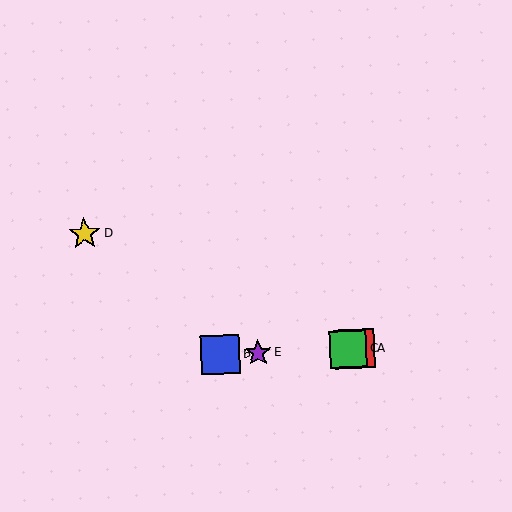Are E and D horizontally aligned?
No, E is at y≈353 and D is at y≈234.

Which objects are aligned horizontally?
Objects A, B, C, E are aligned horizontally.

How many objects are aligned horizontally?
4 objects (A, B, C, E) are aligned horizontally.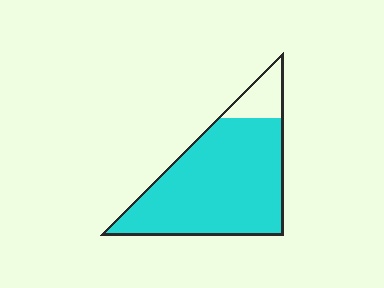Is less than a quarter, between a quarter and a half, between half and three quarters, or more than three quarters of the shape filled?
More than three quarters.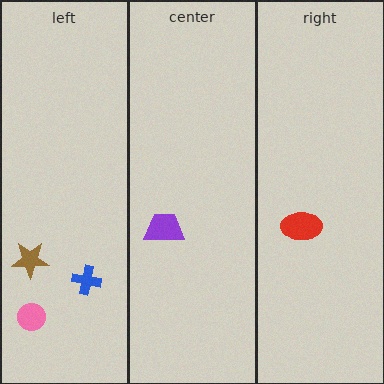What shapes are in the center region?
The purple trapezoid.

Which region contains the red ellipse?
The right region.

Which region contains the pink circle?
The left region.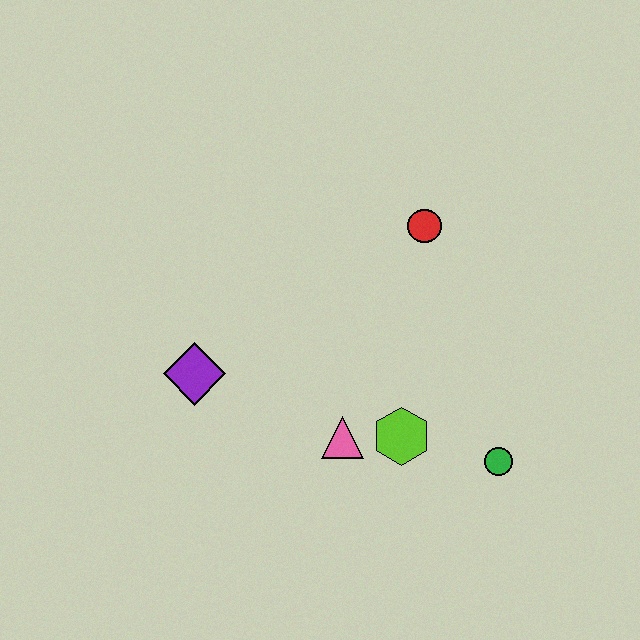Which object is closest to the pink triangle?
The lime hexagon is closest to the pink triangle.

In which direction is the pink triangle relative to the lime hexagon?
The pink triangle is to the left of the lime hexagon.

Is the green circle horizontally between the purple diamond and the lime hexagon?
No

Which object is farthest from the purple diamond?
The green circle is farthest from the purple diamond.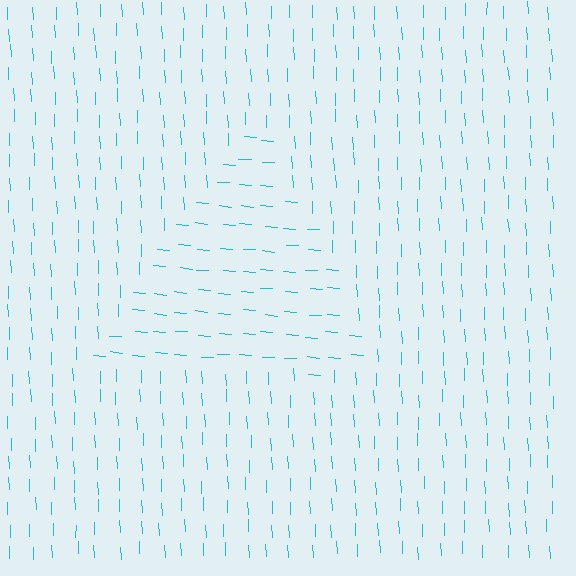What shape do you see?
I see a triangle.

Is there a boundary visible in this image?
Yes, there is a texture boundary formed by a change in line orientation.